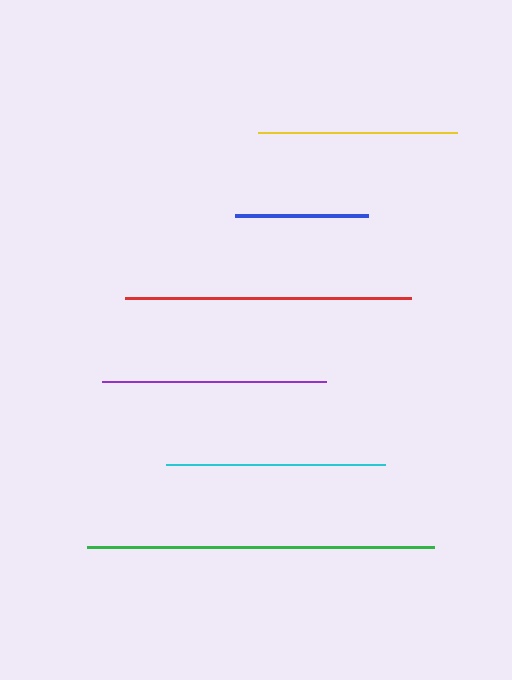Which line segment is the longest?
The green line is the longest at approximately 347 pixels.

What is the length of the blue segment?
The blue segment is approximately 134 pixels long.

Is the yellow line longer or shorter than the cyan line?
The cyan line is longer than the yellow line.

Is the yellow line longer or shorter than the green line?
The green line is longer than the yellow line.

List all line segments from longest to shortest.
From longest to shortest: green, red, purple, cyan, yellow, blue.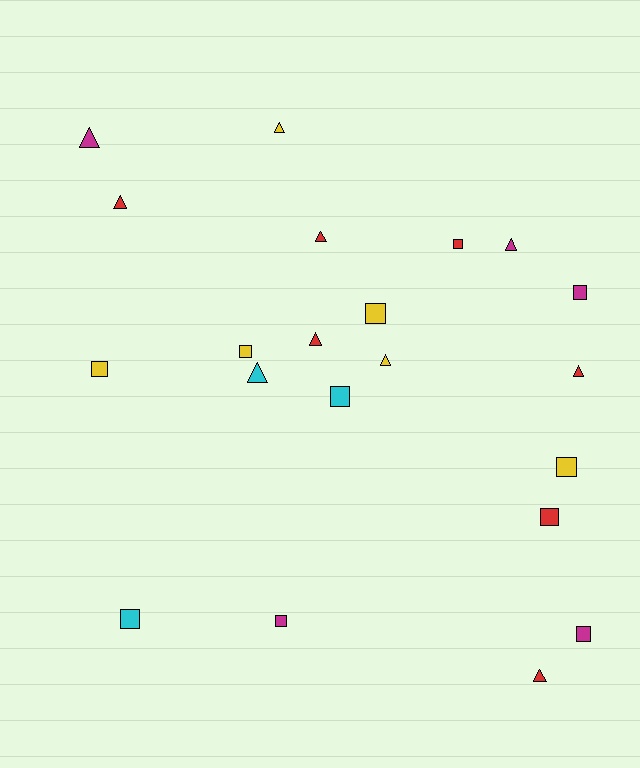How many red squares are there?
There are 2 red squares.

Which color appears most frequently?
Red, with 7 objects.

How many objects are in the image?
There are 21 objects.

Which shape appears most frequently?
Square, with 11 objects.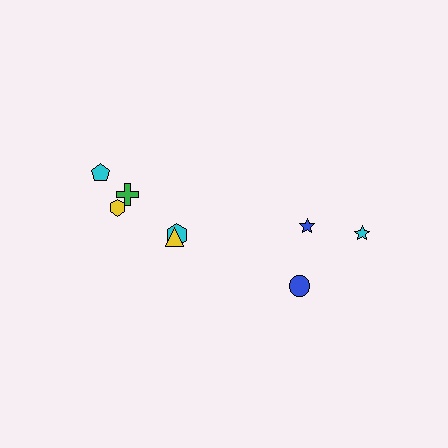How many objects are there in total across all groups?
There are 8 objects.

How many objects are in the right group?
There are 3 objects.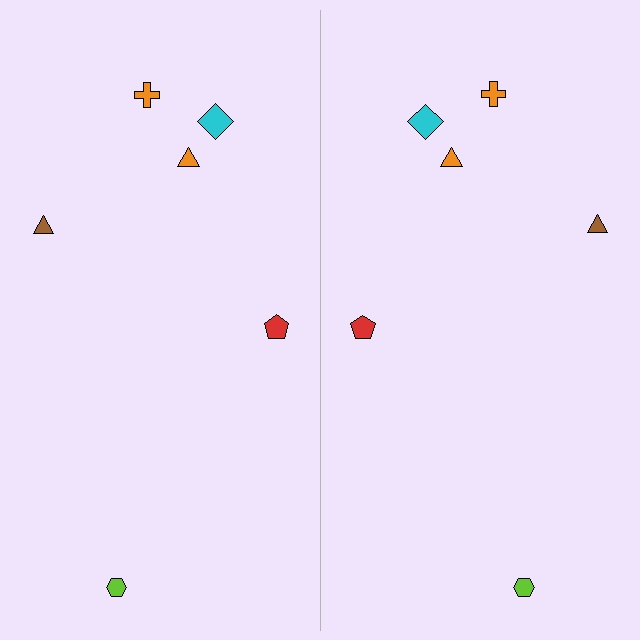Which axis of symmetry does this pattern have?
The pattern has a vertical axis of symmetry running through the center of the image.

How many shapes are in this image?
There are 12 shapes in this image.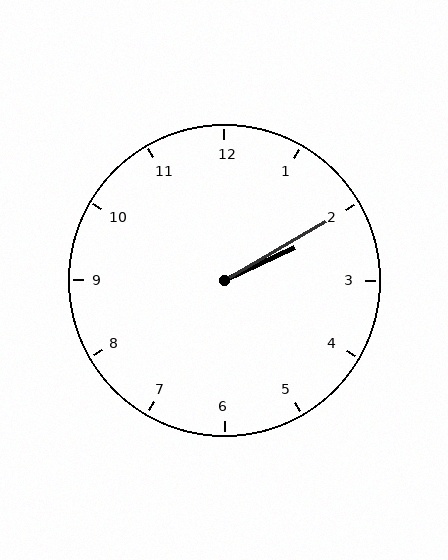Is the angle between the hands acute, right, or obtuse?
It is acute.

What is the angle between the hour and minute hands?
Approximately 5 degrees.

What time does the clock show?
2:10.